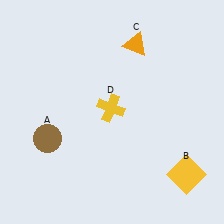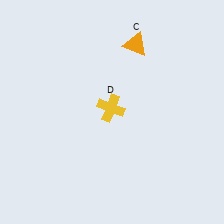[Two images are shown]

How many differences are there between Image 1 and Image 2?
There are 2 differences between the two images.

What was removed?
The brown circle (A), the yellow square (B) were removed in Image 2.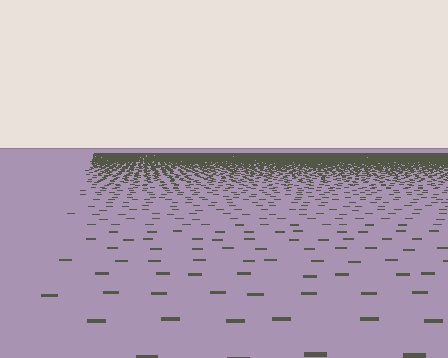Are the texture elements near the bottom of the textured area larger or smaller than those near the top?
Larger. Near the bottom, elements are closer to the viewer and appear at a bigger on-screen size.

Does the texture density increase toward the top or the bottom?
Density increases toward the top.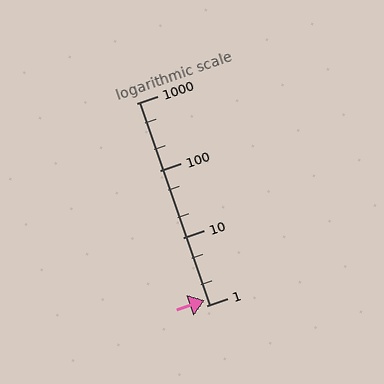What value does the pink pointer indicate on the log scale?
The pointer indicates approximately 1.2.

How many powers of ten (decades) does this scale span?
The scale spans 3 decades, from 1 to 1000.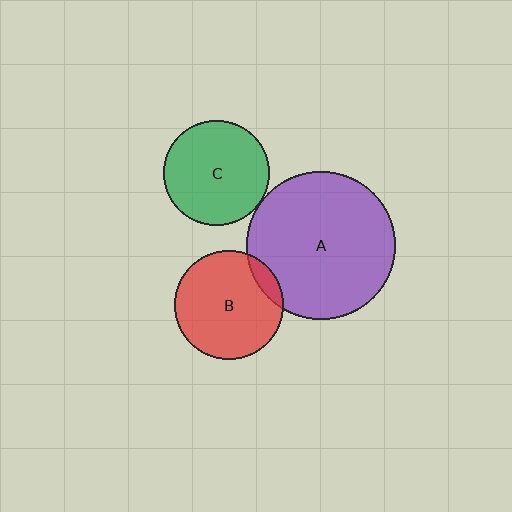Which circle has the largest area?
Circle A (purple).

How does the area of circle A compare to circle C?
Approximately 2.0 times.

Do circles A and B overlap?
Yes.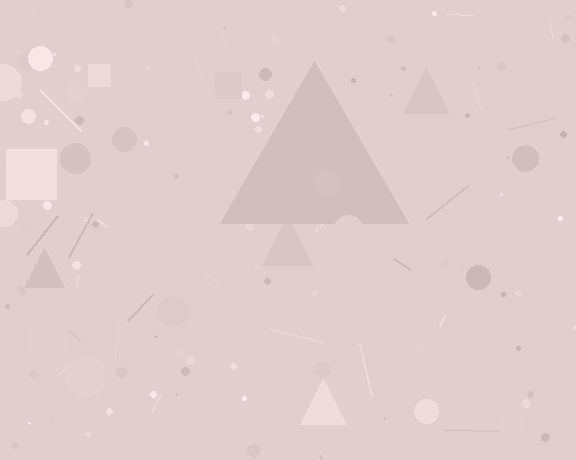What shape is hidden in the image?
A triangle is hidden in the image.